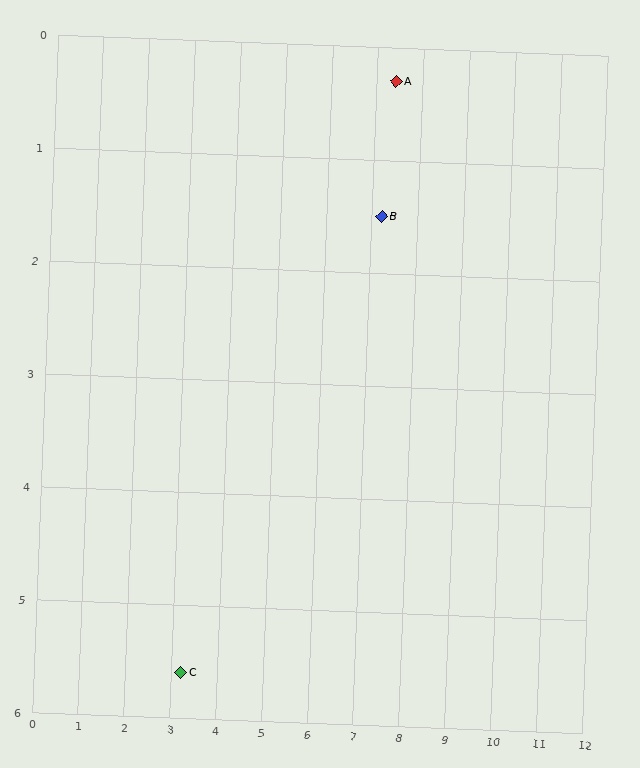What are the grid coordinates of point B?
Point B is at approximately (7.2, 1.5).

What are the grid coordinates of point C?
Point C is at approximately (3.2, 5.6).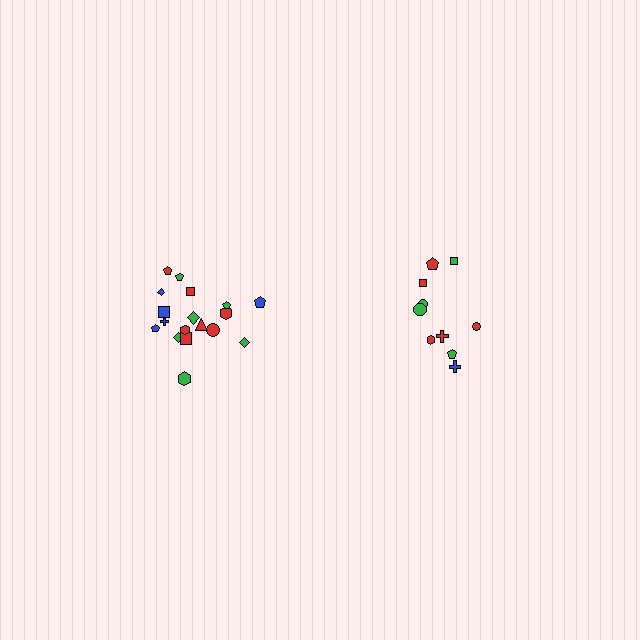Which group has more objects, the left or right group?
The left group.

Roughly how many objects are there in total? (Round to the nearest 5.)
Roughly 30 objects in total.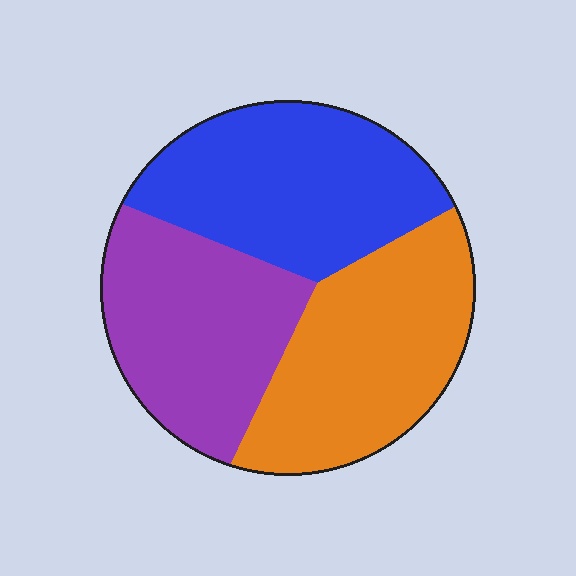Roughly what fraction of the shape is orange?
Orange takes up about one third (1/3) of the shape.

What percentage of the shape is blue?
Blue covers about 35% of the shape.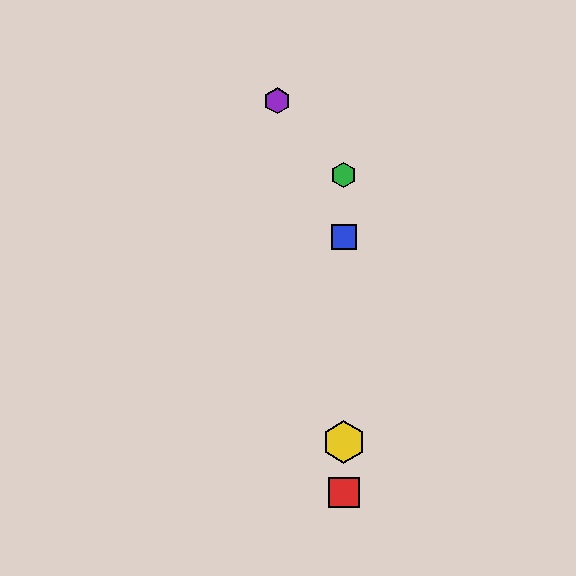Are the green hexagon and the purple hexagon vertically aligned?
No, the green hexagon is at x≈344 and the purple hexagon is at x≈277.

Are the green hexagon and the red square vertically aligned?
Yes, both are at x≈344.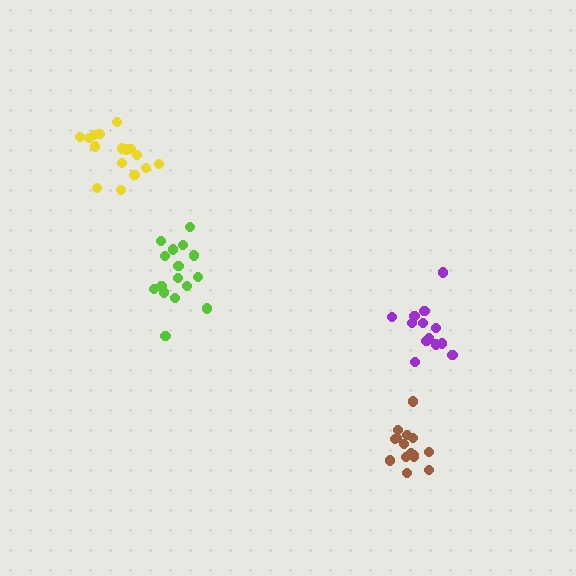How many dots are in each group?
Group 1: 16 dots, Group 2: 15 dots, Group 3: 13 dots, Group 4: 17 dots (61 total).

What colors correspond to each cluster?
The clusters are colored: yellow, brown, purple, lime.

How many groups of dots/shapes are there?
There are 4 groups.